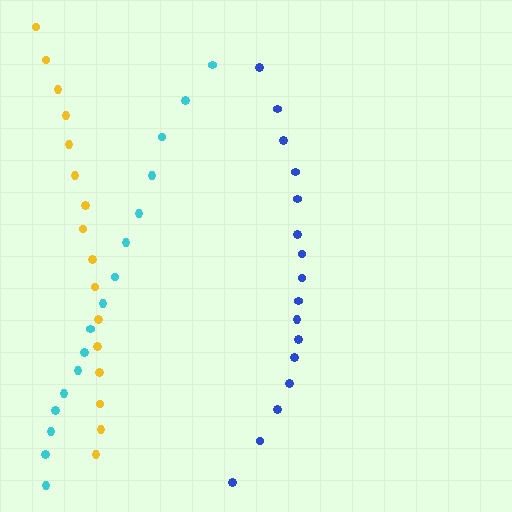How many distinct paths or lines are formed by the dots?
There are 3 distinct paths.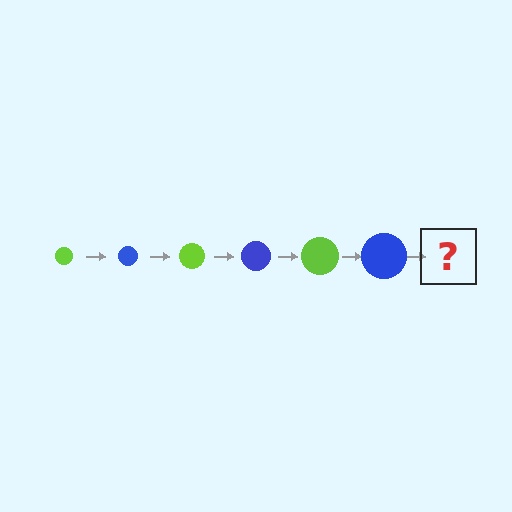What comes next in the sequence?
The next element should be a lime circle, larger than the previous one.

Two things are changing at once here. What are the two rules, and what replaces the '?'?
The two rules are that the circle grows larger each step and the color cycles through lime and blue. The '?' should be a lime circle, larger than the previous one.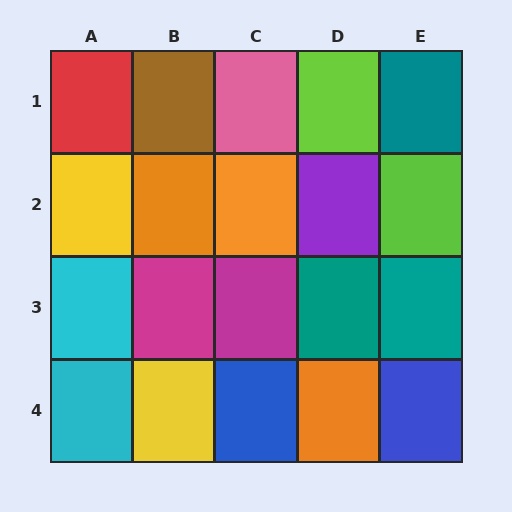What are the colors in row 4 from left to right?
Cyan, yellow, blue, orange, blue.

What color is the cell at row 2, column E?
Lime.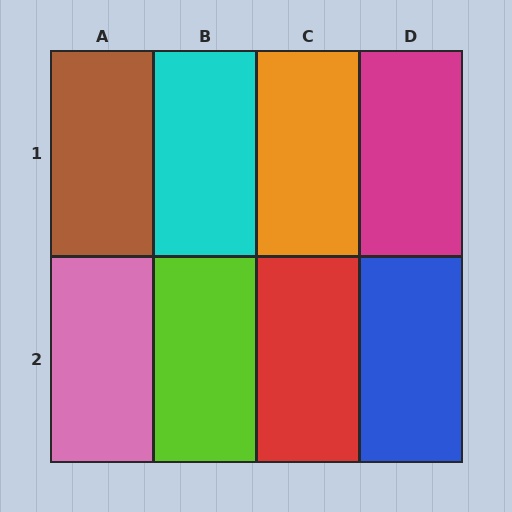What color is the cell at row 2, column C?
Red.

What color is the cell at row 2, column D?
Blue.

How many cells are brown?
1 cell is brown.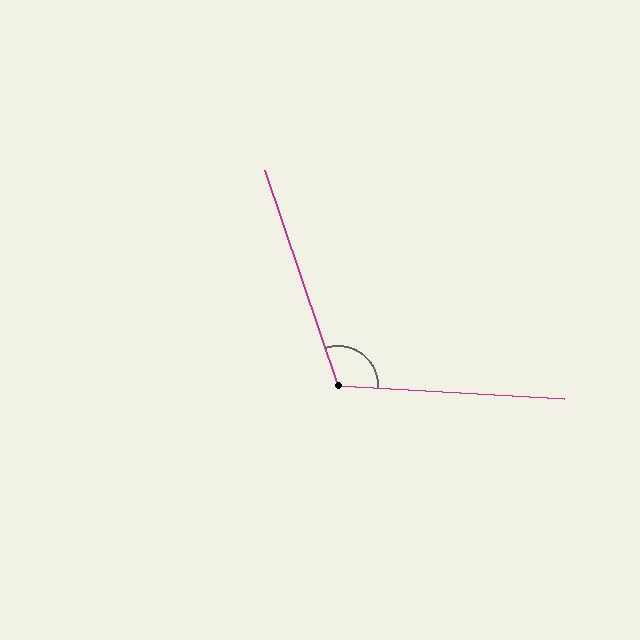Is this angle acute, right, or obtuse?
It is obtuse.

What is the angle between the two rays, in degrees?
Approximately 112 degrees.